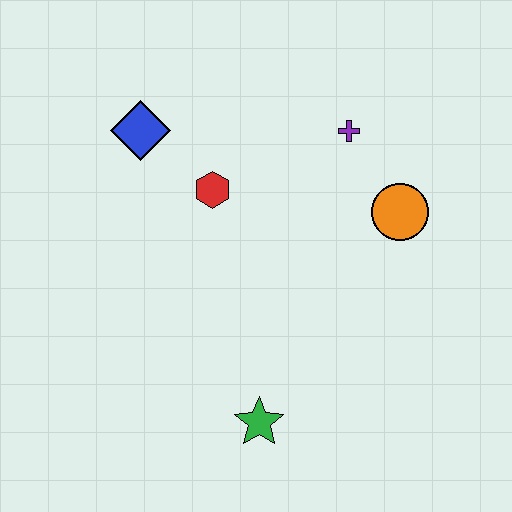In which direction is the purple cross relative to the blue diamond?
The purple cross is to the right of the blue diamond.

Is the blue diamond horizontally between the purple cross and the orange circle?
No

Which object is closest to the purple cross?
The orange circle is closest to the purple cross.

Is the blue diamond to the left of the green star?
Yes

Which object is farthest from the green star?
The blue diamond is farthest from the green star.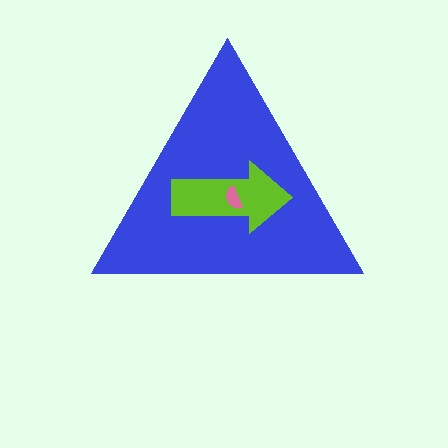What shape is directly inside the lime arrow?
The pink semicircle.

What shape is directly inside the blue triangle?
The lime arrow.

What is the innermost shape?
The pink semicircle.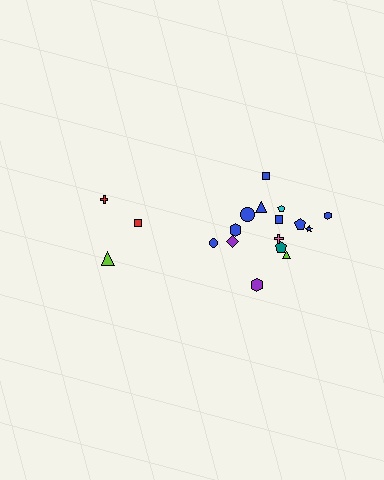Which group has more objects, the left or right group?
The right group.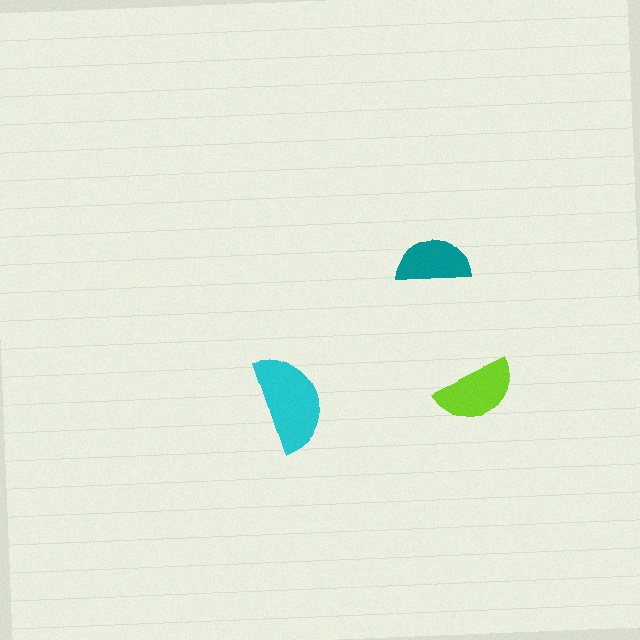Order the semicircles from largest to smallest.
the cyan one, the lime one, the teal one.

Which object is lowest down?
The lime semicircle is bottommost.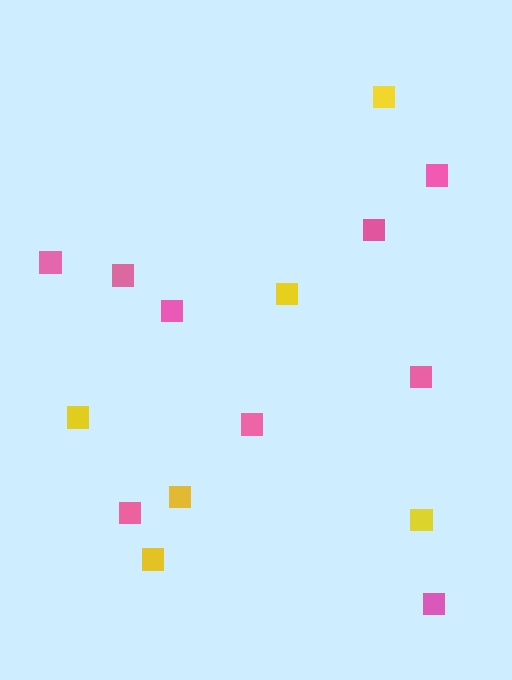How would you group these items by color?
There are 2 groups: one group of yellow squares (6) and one group of pink squares (9).